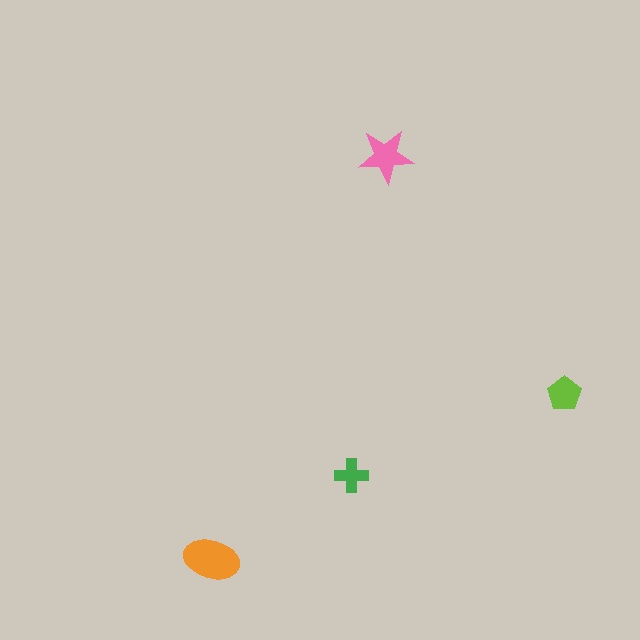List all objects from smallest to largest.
The green cross, the lime pentagon, the pink star, the orange ellipse.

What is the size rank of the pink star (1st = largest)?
2nd.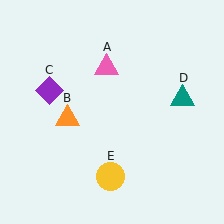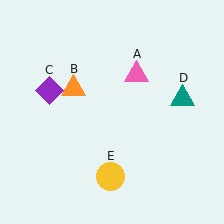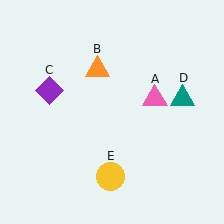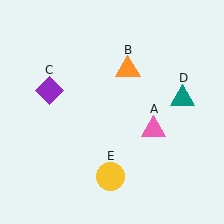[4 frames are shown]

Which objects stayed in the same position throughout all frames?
Purple diamond (object C) and teal triangle (object D) and yellow circle (object E) remained stationary.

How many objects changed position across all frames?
2 objects changed position: pink triangle (object A), orange triangle (object B).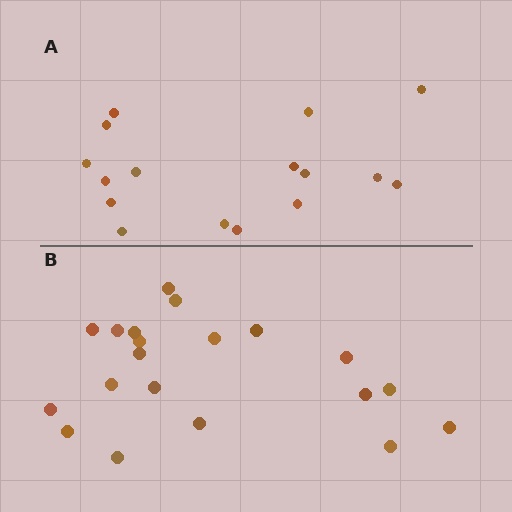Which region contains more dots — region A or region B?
Region B (the bottom region) has more dots.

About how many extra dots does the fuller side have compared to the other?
Region B has about 4 more dots than region A.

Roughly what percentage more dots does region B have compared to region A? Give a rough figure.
About 25% more.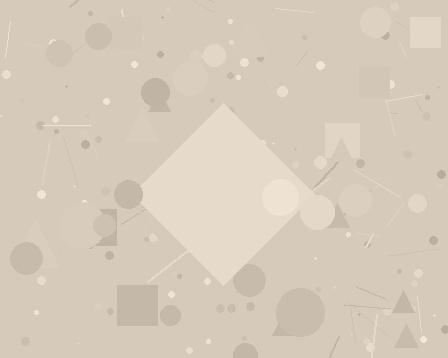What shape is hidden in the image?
A diamond is hidden in the image.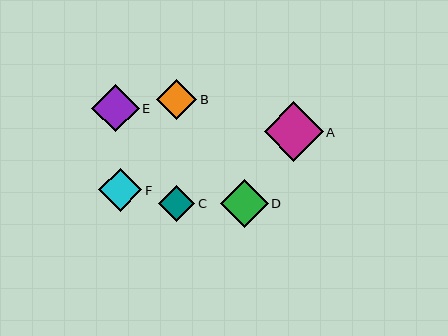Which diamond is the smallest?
Diamond C is the smallest with a size of approximately 36 pixels.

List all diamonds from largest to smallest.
From largest to smallest: A, D, E, F, B, C.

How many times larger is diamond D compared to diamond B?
Diamond D is approximately 1.2 times the size of diamond B.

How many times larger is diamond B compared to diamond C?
Diamond B is approximately 1.1 times the size of diamond C.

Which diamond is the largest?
Diamond A is the largest with a size of approximately 59 pixels.